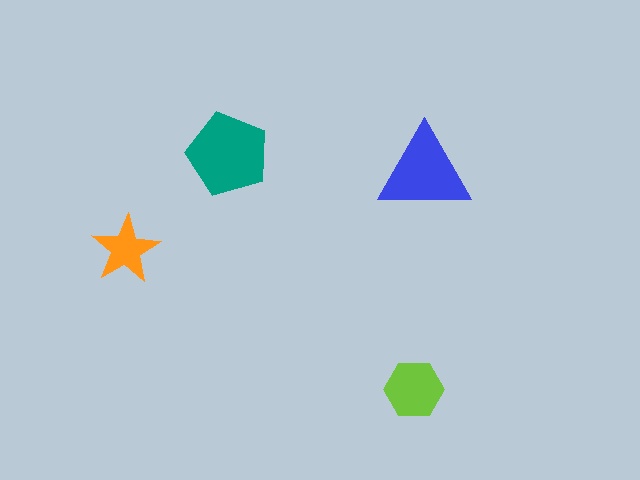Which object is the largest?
The teal pentagon.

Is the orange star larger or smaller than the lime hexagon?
Smaller.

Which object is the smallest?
The orange star.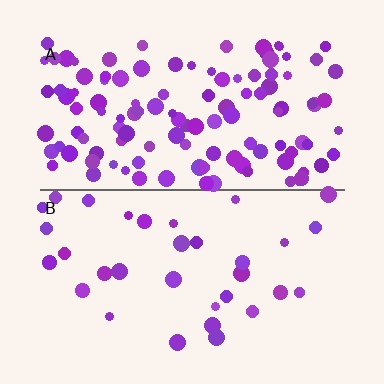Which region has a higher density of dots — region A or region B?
A (the top).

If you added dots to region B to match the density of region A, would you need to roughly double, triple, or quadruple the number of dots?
Approximately quadruple.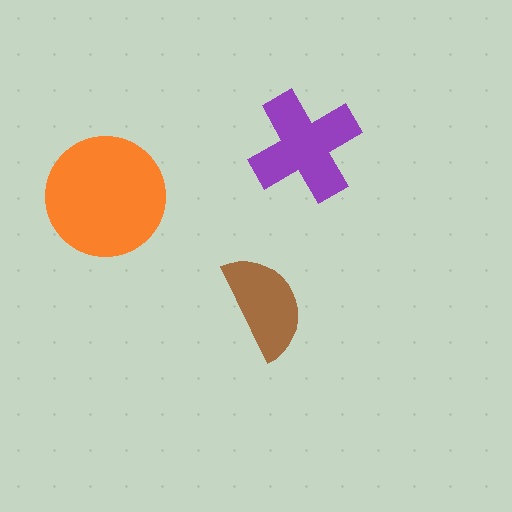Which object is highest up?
The purple cross is topmost.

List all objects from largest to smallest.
The orange circle, the purple cross, the brown semicircle.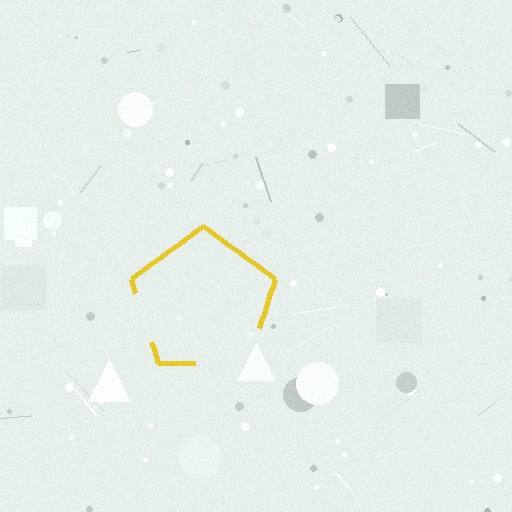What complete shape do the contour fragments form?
The contour fragments form a pentagon.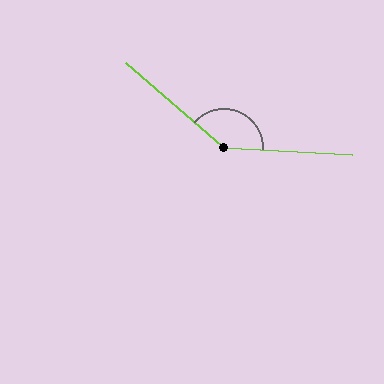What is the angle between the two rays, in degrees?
Approximately 142 degrees.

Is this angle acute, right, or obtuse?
It is obtuse.